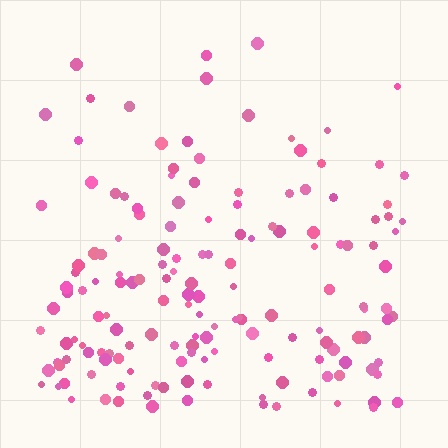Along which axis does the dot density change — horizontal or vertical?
Vertical.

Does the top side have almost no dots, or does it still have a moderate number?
Still a moderate number, just noticeably fewer than the bottom.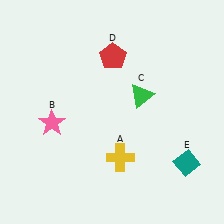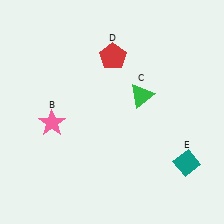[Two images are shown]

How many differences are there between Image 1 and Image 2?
There is 1 difference between the two images.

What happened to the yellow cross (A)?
The yellow cross (A) was removed in Image 2. It was in the bottom-right area of Image 1.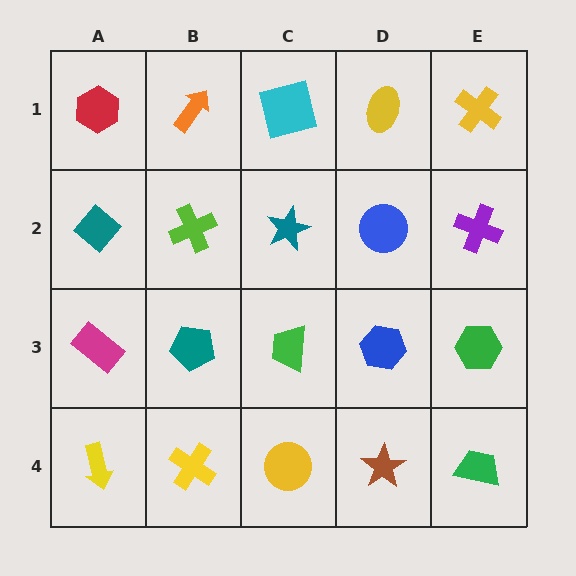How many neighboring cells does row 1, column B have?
3.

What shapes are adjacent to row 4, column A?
A magenta rectangle (row 3, column A), a yellow cross (row 4, column B).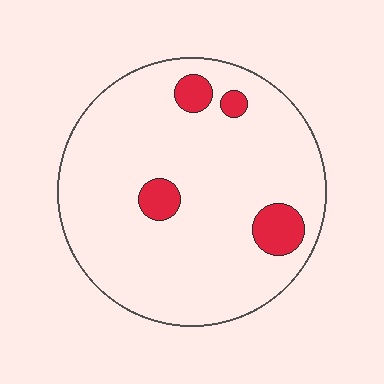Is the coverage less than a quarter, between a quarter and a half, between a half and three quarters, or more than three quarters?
Less than a quarter.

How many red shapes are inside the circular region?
4.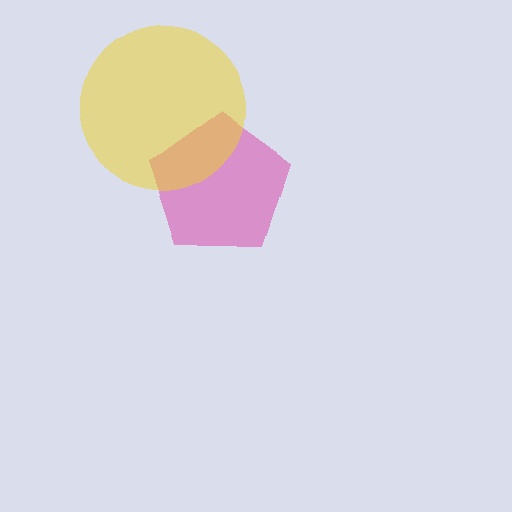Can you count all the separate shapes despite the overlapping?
Yes, there are 2 separate shapes.